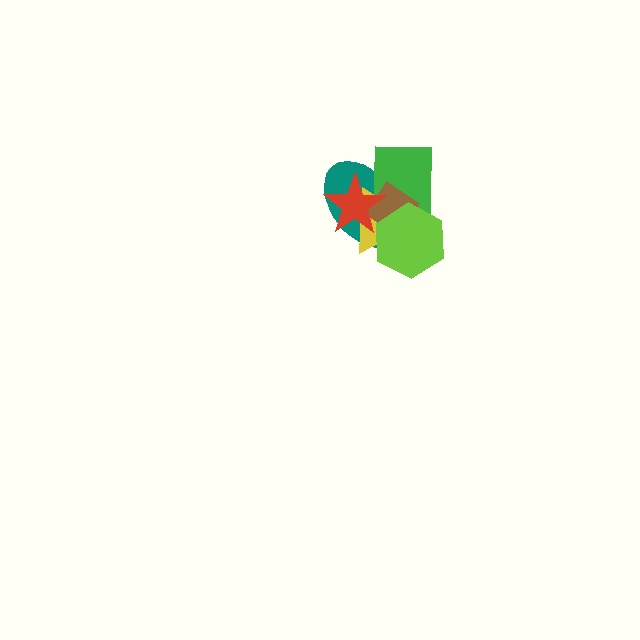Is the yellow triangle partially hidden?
Yes, it is partially covered by another shape.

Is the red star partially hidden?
No, no other shape covers it.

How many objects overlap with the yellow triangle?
5 objects overlap with the yellow triangle.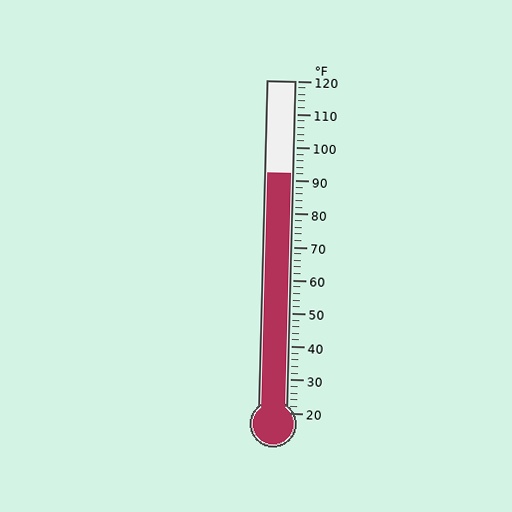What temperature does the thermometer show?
The thermometer shows approximately 92°F.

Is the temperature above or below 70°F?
The temperature is above 70°F.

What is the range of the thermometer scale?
The thermometer scale ranges from 20°F to 120°F.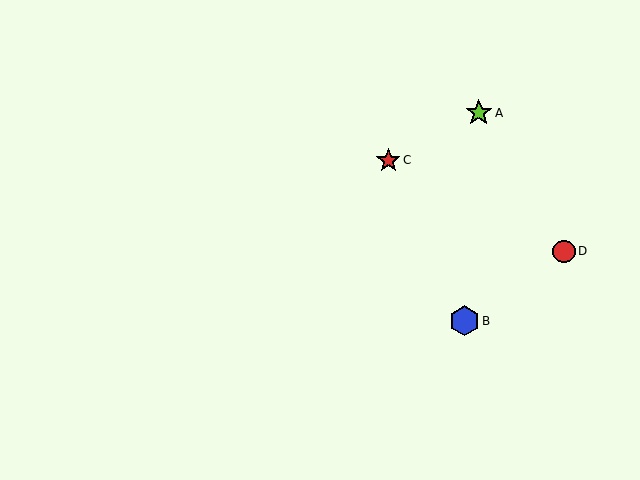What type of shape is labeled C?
Shape C is a red star.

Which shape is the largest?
The blue hexagon (labeled B) is the largest.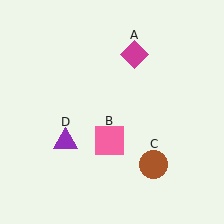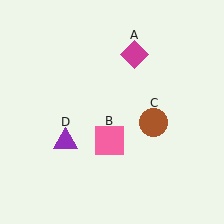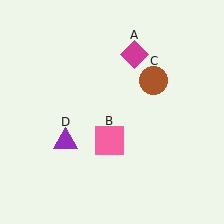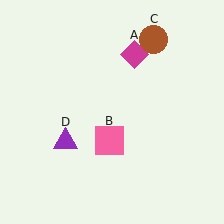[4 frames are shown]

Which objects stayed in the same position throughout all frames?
Magenta diamond (object A) and pink square (object B) and purple triangle (object D) remained stationary.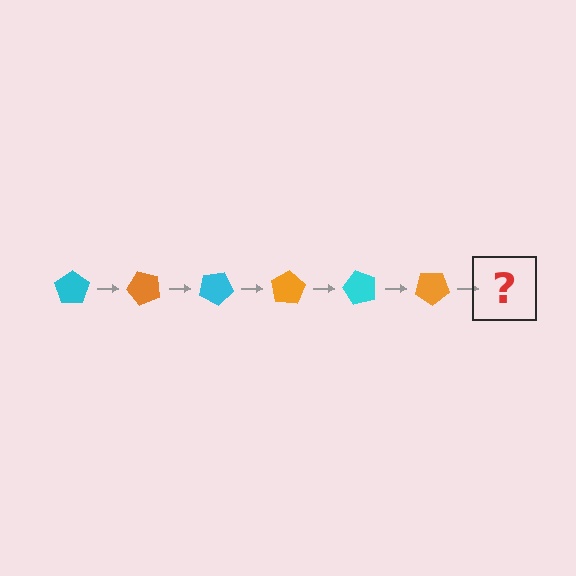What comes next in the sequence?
The next element should be a cyan pentagon, rotated 300 degrees from the start.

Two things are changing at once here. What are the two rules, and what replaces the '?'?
The two rules are that it rotates 50 degrees each step and the color cycles through cyan and orange. The '?' should be a cyan pentagon, rotated 300 degrees from the start.